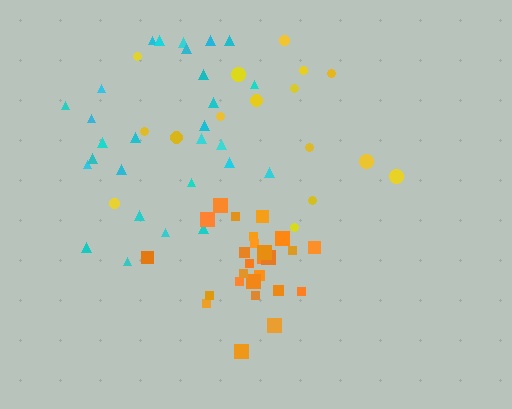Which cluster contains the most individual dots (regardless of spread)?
Cyan (28).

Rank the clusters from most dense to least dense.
orange, cyan, yellow.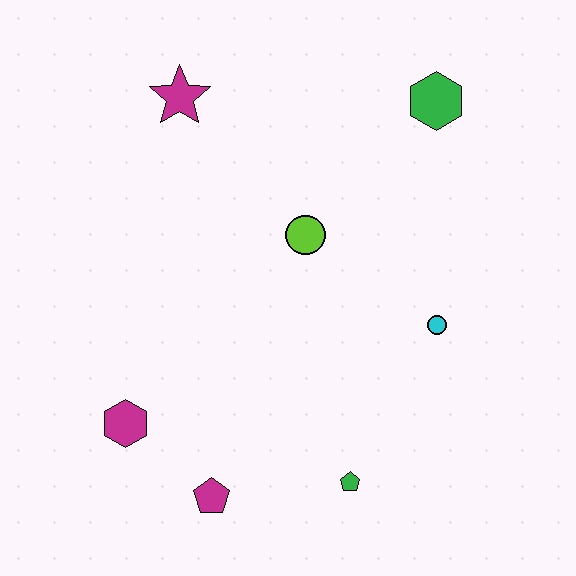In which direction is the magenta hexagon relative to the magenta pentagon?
The magenta hexagon is to the left of the magenta pentagon.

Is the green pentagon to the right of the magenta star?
Yes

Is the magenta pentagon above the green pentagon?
No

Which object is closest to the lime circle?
The cyan circle is closest to the lime circle.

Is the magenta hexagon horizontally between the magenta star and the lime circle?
No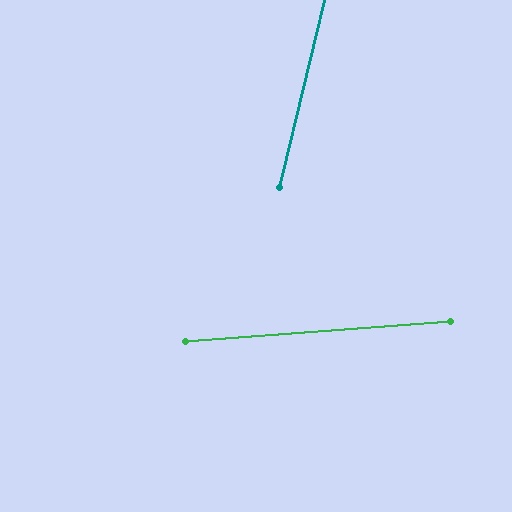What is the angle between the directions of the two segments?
Approximately 72 degrees.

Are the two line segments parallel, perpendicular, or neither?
Neither parallel nor perpendicular — they differ by about 72°.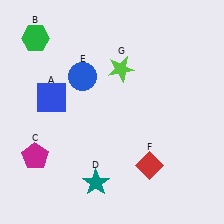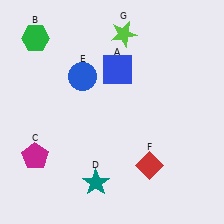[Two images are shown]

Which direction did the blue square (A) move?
The blue square (A) moved right.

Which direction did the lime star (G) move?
The lime star (G) moved up.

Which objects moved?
The objects that moved are: the blue square (A), the lime star (G).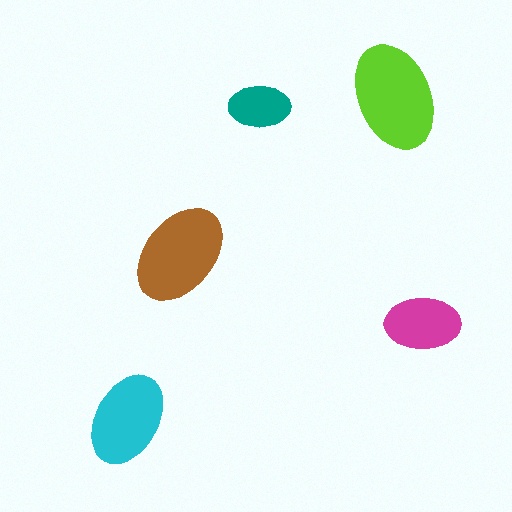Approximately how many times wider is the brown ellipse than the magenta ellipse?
About 1.5 times wider.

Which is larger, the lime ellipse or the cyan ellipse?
The lime one.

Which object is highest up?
The lime ellipse is topmost.